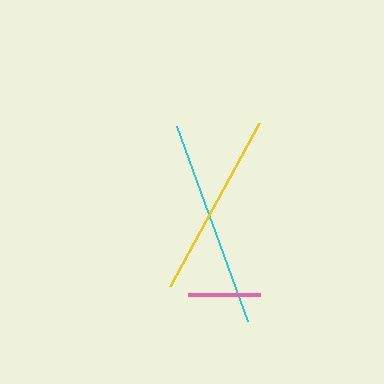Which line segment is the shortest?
The pink line is the shortest at approximately 71 pixels.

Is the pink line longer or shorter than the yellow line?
The yellow line is longer than the pink line.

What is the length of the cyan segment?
The cyan segment is approximately 208 pixels long.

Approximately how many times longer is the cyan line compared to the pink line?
The cyan line is approximately 2.9 times the length of the pink line.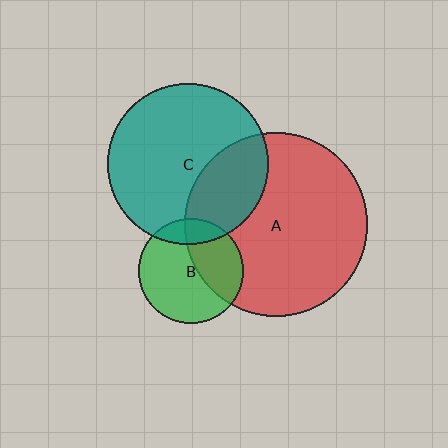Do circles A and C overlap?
Yes.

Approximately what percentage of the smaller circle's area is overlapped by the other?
Approximately 30%.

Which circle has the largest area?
Circle A (red).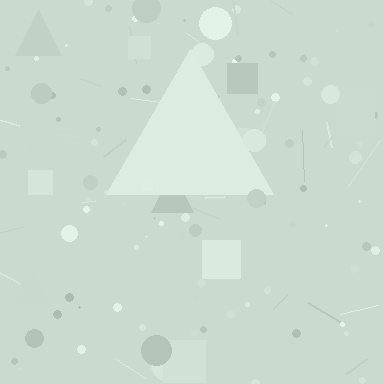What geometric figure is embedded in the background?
A triangle is embedded in the background.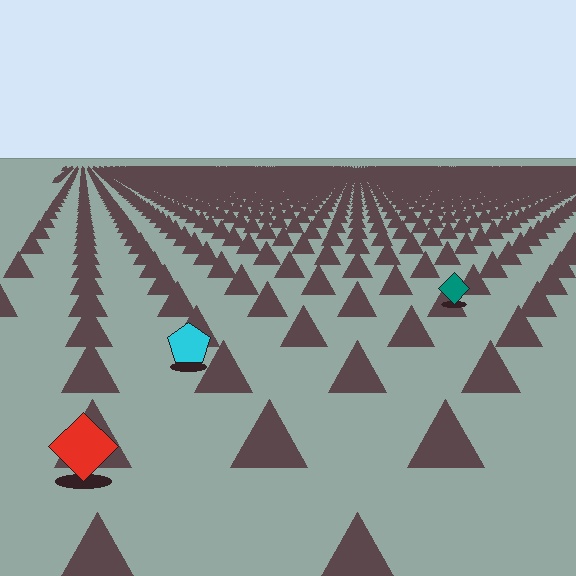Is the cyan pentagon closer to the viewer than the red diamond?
No. The red diamond is closer — you can tell from the texture gradient: the ground texture is coarser near it.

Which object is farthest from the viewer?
The teal diamond is farthest from the viewer. It appears smaller and the ground texture around it is denser.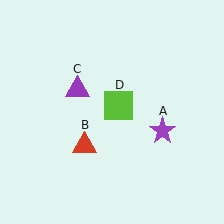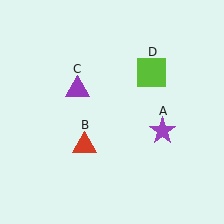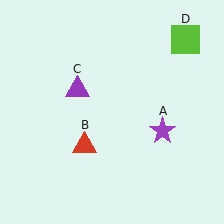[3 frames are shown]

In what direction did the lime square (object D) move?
The lime square (object D) moved up and to the right.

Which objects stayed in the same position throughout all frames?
Purple star (object A) and red triangle (object B) and purple triangle (object C) remained stationary.